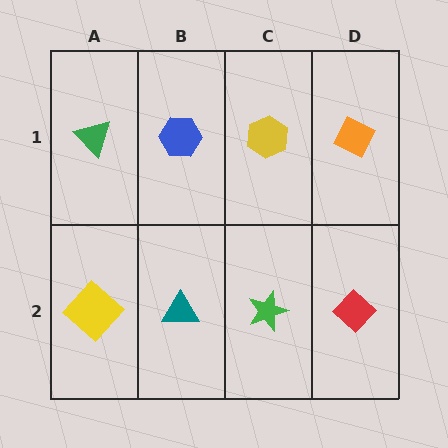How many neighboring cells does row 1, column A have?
2.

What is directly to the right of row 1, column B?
A yellow hexagon.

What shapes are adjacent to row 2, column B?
A blue hexagon (row 1, column B), a yellow diamond (row 2, column A), a green star (row 2, column C).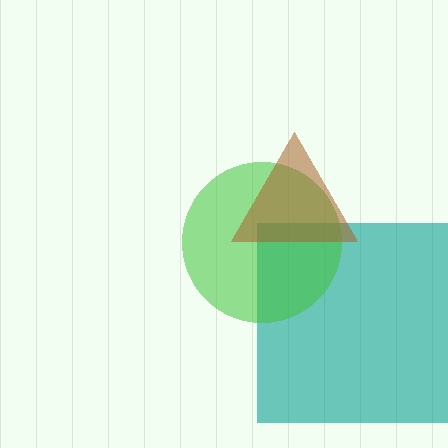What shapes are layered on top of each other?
The layered shapes are: a teal square, a green circle, a brown triangle.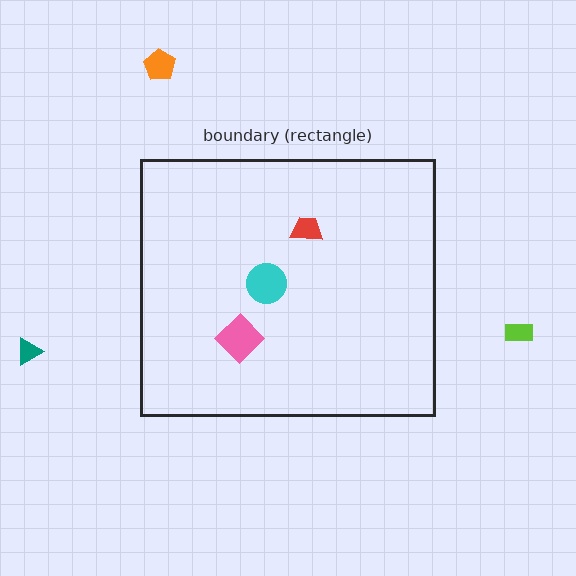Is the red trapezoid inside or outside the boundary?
Inside.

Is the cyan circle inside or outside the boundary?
Inside.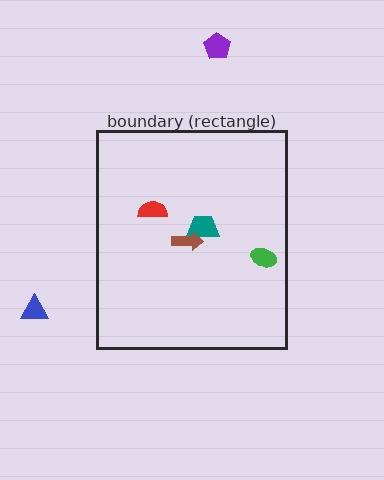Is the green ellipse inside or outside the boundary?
Inside.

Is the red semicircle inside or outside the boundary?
Inside.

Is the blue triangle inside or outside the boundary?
Outside.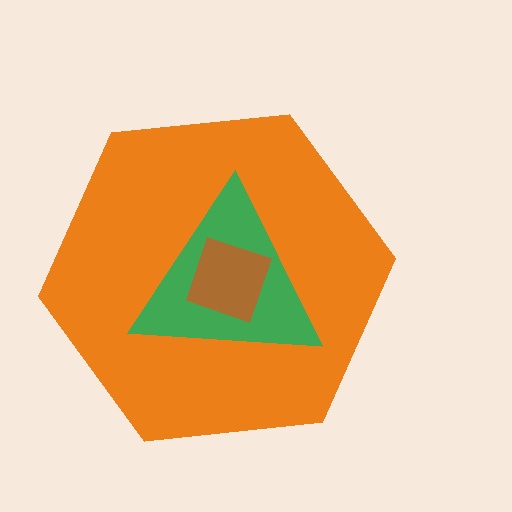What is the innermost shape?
The brown diamond.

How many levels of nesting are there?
3.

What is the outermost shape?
The orange hexagon.